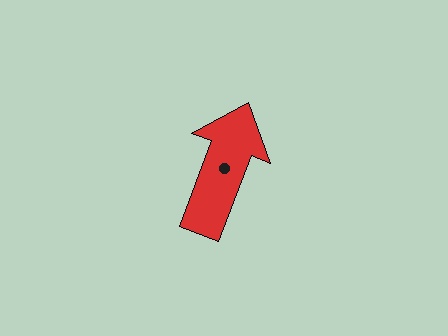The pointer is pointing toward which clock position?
Roughly 1 o'clock.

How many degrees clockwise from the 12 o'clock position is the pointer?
Approximately 21 degrees.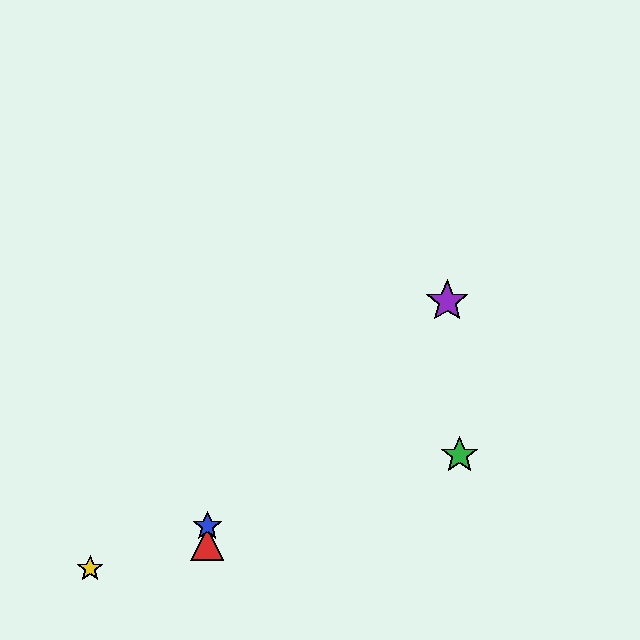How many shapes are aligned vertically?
2 shapes (the red triangle, the blue star) are aligned vertically.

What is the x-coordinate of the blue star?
The blue star is at x≈207.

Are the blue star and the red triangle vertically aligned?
Yes, both are at x≈207.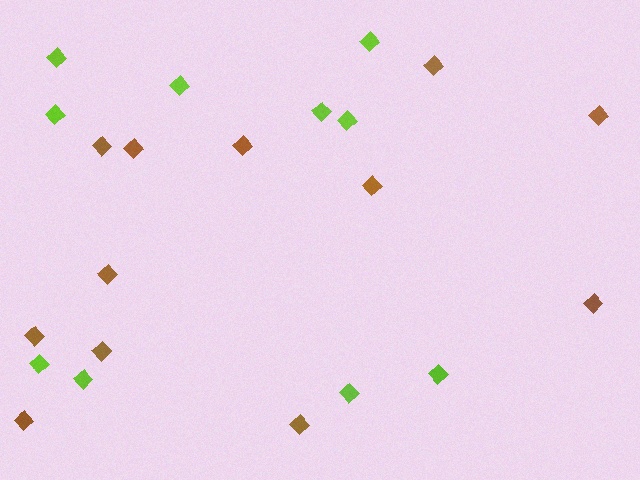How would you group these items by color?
There are 2 groups: one group of lime diamonds (10) and one group of brown diamonds (12).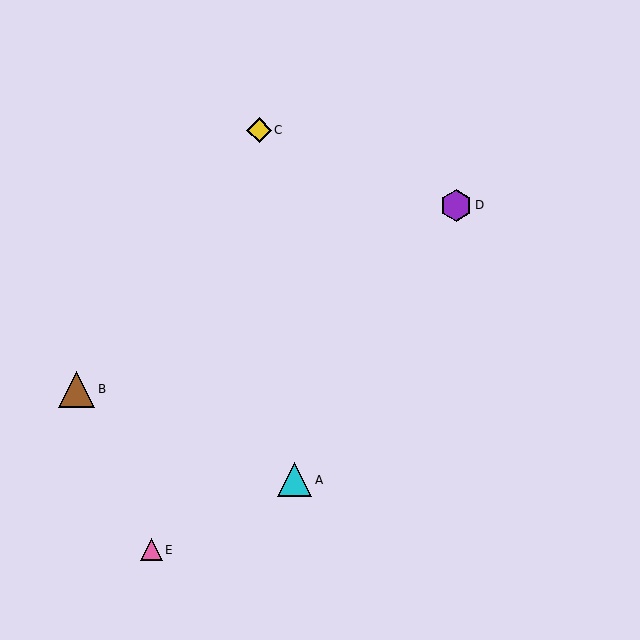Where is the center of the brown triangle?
The center of the brown triangle is at (77, 389).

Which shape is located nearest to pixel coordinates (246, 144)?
The yellow diamond (labeled C) at (259, 130) is nearest to that location.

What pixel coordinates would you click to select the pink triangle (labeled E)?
Click at (151, 550) to select the pink triangle E.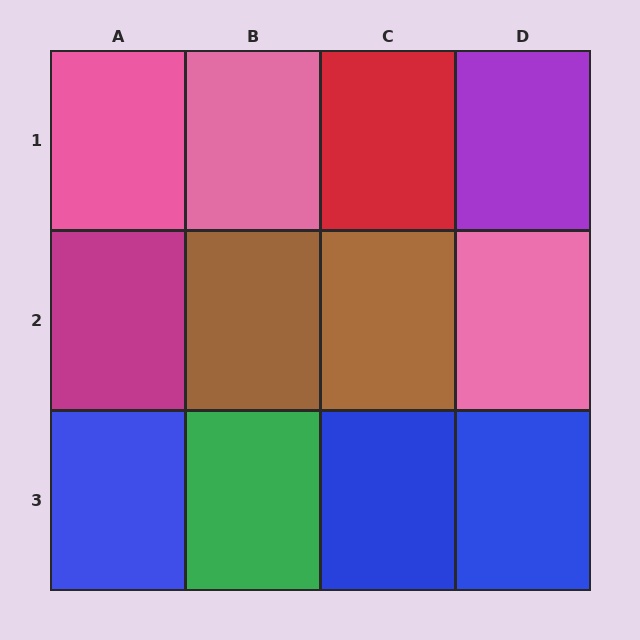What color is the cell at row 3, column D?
Blue.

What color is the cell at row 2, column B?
Brown.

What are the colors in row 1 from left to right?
Pink, pink, red, purple.